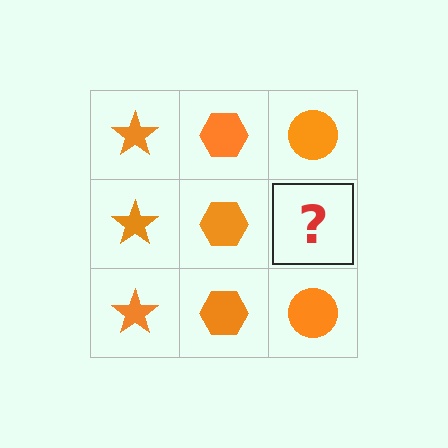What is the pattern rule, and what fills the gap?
The rule is that each column has a consistent shape. The gap should be filled with an orange circle.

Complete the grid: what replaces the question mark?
The question mark should be replaced with an orange circle.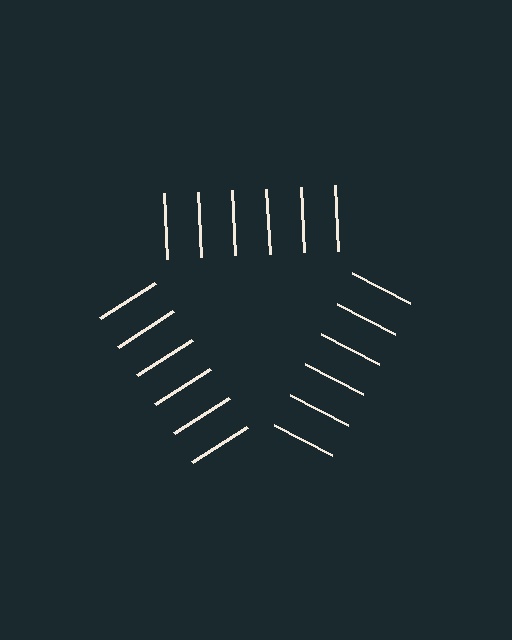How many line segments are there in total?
18 — 6 along each of the 3 edges.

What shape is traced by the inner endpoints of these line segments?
An illusory triangle — the line segments terminate on its edges but no continuous stroke is drawn.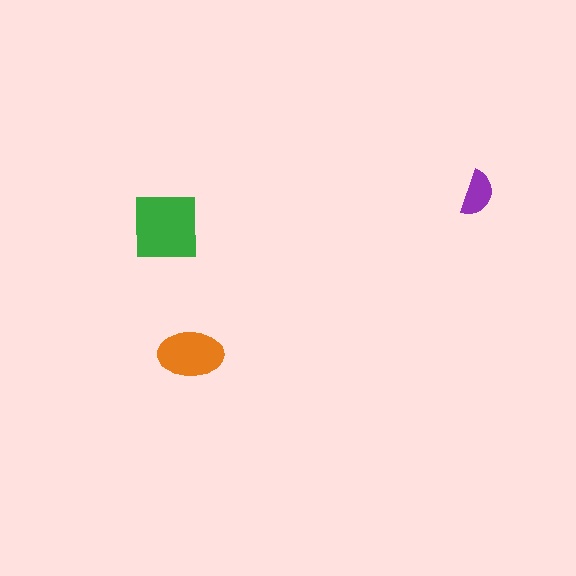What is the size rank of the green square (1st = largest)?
1st.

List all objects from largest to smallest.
The green square, the orange ellipse, the purple semicircle.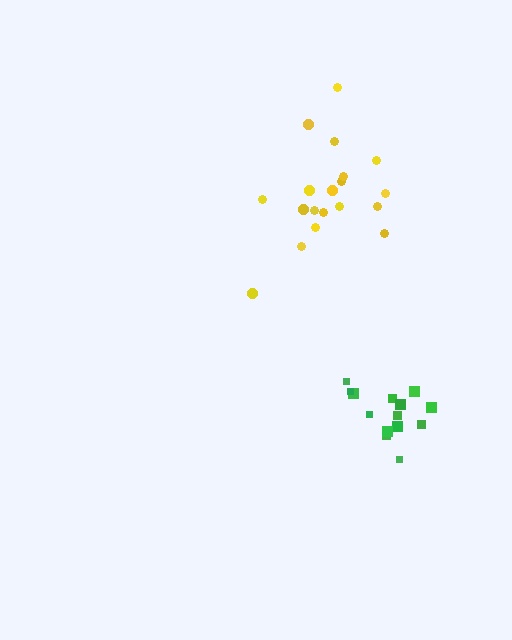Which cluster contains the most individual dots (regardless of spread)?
Yellow (19).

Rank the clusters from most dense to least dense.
green, yellow.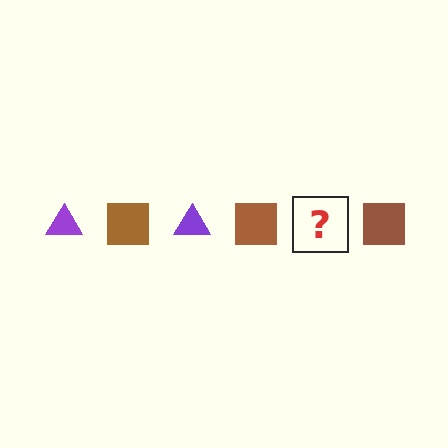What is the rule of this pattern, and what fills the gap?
The rule is that the pattern alternates between purple triangle and brown square. The gap should be filled with a purple triangle.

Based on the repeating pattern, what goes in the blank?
The blank should be a purple triangle.